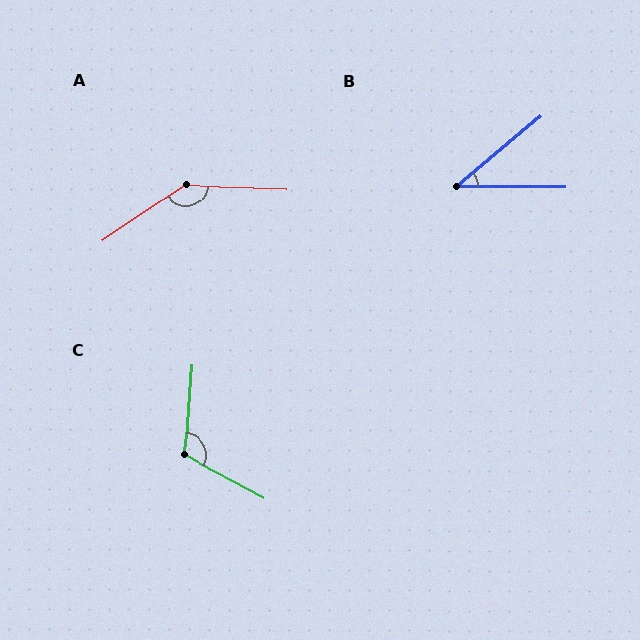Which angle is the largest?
A, at approximately 144 degrees.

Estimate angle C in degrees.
Approximately 114 degrees.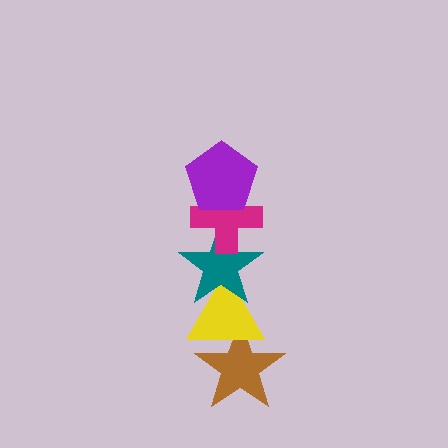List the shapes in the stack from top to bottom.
From top to bottom: the purple pentagon, the magenta cross, the teal star, the yellow triangle, the brown star.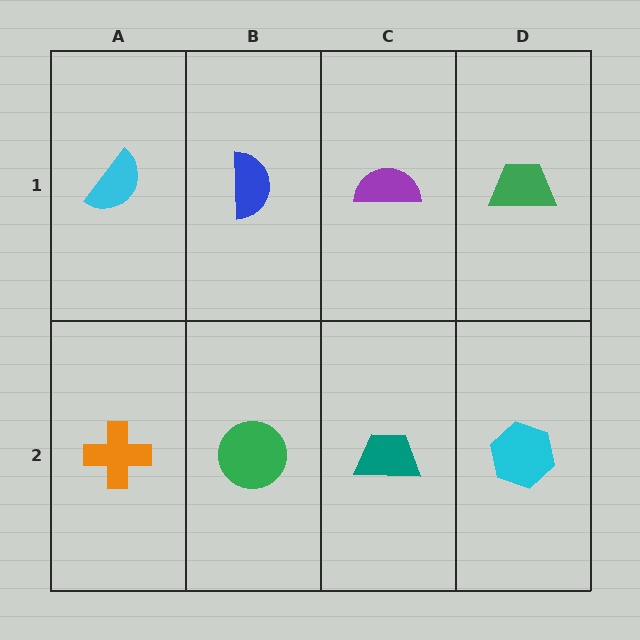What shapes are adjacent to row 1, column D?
A cyan hexagon (row 2, column D), a purple semicircle (row 1, column C).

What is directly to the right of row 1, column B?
A purple semicircle.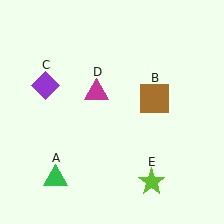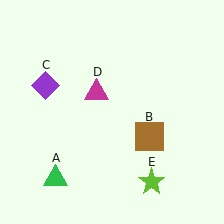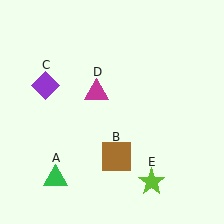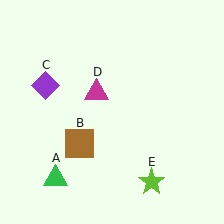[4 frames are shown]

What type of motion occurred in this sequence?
The brown square (object B) rotated clockwise around the center of the scene.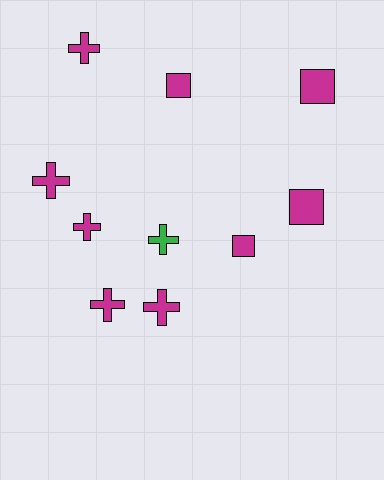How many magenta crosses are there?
There are 5 magenta crosses.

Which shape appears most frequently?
Cross, with 6 objects.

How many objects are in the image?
There are 10 objects.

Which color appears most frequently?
Magenta, with 9 objects.